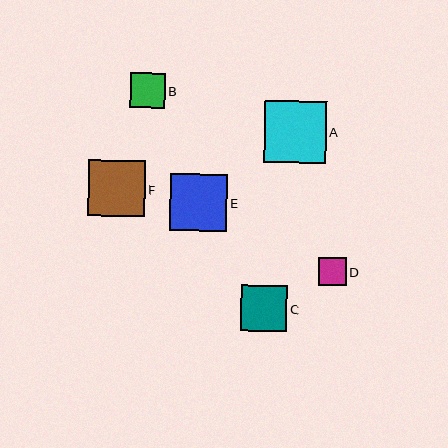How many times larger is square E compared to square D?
Square E is approximately 2.0 times the size of square D.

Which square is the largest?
Square A is the largest with a size of approximately 62 pixels.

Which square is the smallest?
Square D is the smallest with a size of approximately 28 pixels.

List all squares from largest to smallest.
From largest to smallest: A, E, F, C, B, D.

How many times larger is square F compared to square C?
Square F is approximately 1.2 times the size of square C.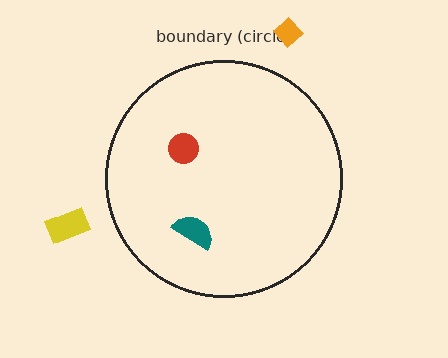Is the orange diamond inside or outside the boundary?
Outside.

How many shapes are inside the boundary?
2 inside, 2 outside.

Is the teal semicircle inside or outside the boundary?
Inside.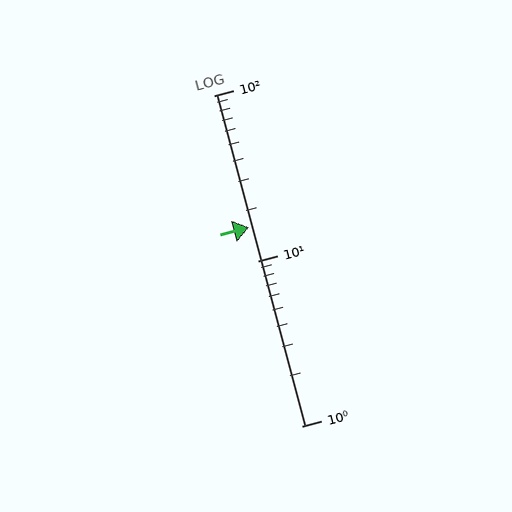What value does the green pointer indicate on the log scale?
The pointer indicates approximately 16.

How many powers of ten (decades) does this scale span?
The scale spans 2 decades, from 1 to 100.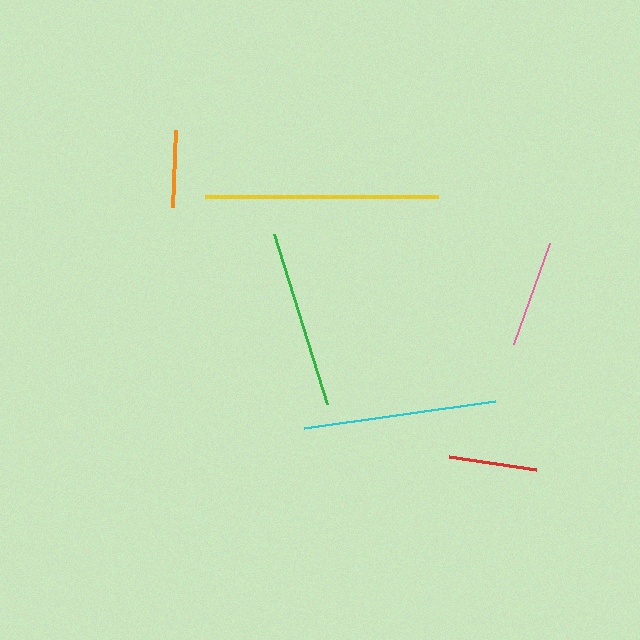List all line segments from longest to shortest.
From longest to shortest: yellow, cyan, green, pink, red, orange.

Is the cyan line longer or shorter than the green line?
The cyan line is longer than the green line.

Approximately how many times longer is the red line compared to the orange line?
The red line is approximately 1.1 times the length of the orange line.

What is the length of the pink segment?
The pink segment is approximately 107 pixels long.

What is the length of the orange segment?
The orange segment is approximately 77 pixels long.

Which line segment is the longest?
The yellow line is the longest at approximately 233 pixels.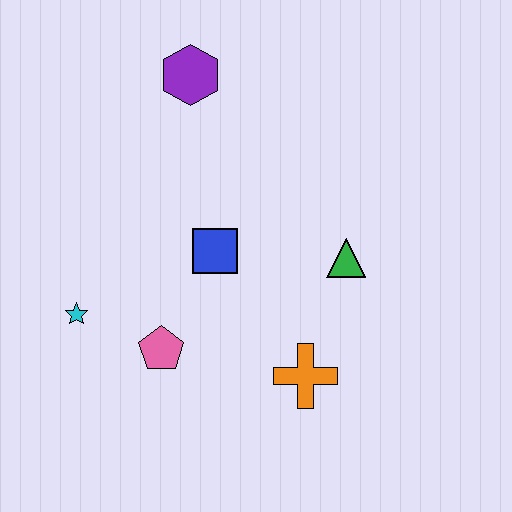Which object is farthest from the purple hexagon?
The orange cross is farthest from the purple hexagon.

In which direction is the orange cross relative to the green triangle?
The orange cross is below the green triangle.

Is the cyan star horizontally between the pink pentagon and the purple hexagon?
No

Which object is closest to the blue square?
The pink pentagon is closest to the blue square.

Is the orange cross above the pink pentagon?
No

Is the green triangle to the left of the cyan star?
No